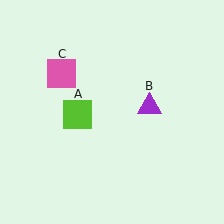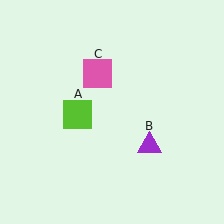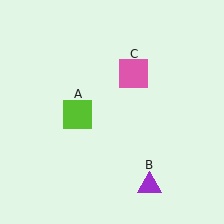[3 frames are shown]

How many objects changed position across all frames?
2 objects changed position: purple triangle (object B), pink square (object C).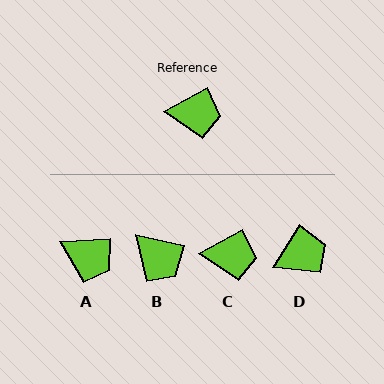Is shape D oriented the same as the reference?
No, it is off by about 28 degrees.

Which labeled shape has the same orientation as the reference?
C.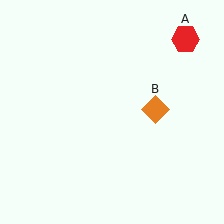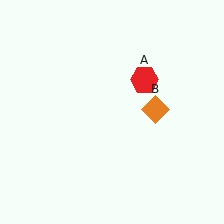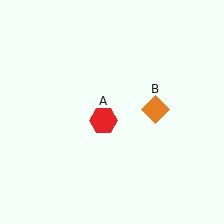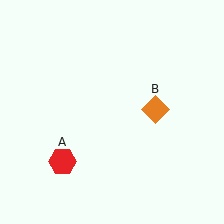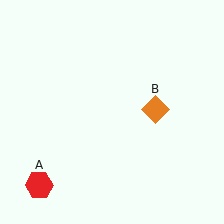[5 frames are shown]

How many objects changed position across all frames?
1 object changed position: red hexagon (object A).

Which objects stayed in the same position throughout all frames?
Orange diamond (object B) remained stationary.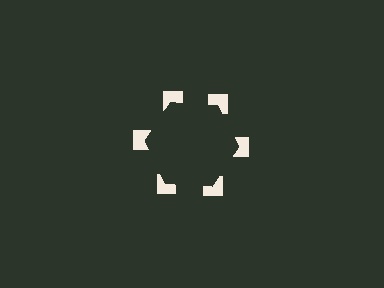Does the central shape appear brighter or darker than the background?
It typically appears slightly darker than the background, even though no actual brightness change is drawn.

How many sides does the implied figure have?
6 sides.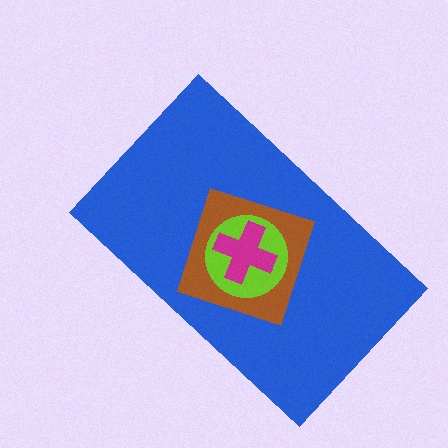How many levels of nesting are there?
4.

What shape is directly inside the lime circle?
The magenta cross.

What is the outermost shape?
The blue rectangle.